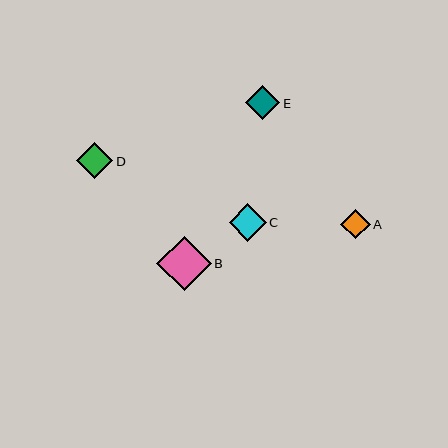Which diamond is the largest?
Diamond B is the largest with a size of approximately 54 pixels.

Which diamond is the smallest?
Diamond A is the smallest with a size of approximately 30 pixels.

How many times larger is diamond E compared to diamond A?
Diamond E is approximately 1.2 times the size of diamond A.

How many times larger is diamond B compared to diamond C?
Diamond B is approximately 1.5 times the size of diamond C.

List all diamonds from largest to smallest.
From largest to smallest: B, C, D, E, A.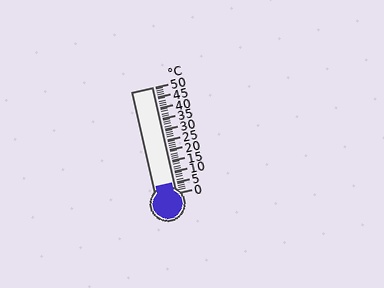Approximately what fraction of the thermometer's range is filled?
The thermometer is filled to approximately 10% of its range.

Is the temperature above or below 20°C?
The temperature is below 20°C.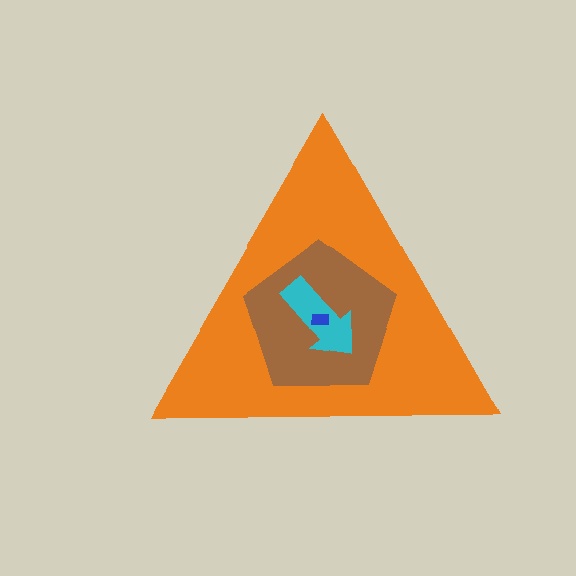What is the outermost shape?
The orange triangle.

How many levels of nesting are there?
4.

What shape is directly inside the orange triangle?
The brown pentagon.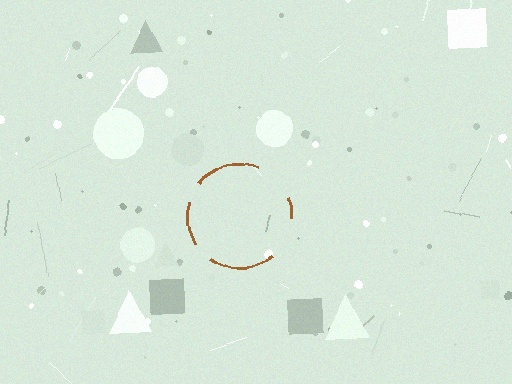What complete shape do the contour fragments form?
The contour fragments form a circle.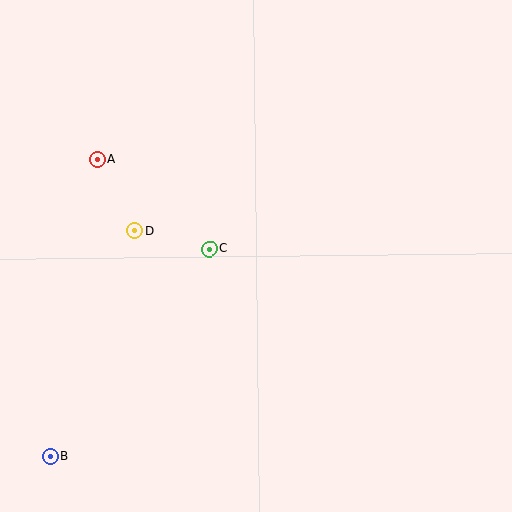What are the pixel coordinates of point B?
Point B is at (50, 456).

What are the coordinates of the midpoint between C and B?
The midpoint between C and B is at (130, 353).